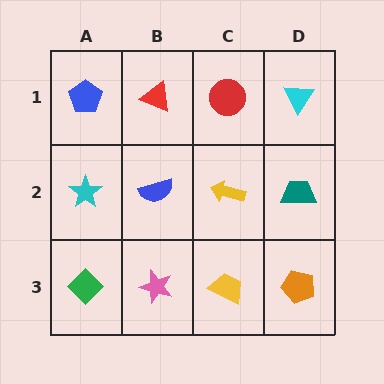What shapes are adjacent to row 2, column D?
A cyan triangle (row 1, column D), an orange pentagon (row 3, column D), a yellow arrow (row 2, column C).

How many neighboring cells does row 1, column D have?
2.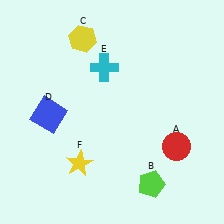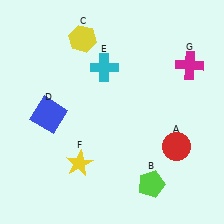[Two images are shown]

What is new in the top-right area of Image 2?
A magenta cross (G) was added in the top-right area of Image 2.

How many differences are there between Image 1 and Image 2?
There is 1 difference between the two images.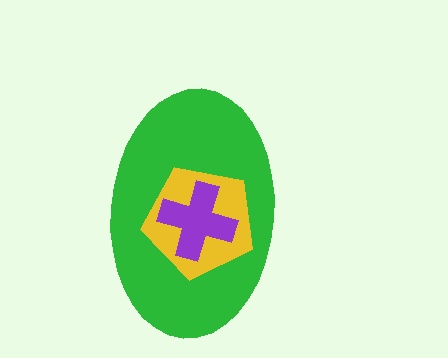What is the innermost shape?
The purple cross.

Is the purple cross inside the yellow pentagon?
Yes.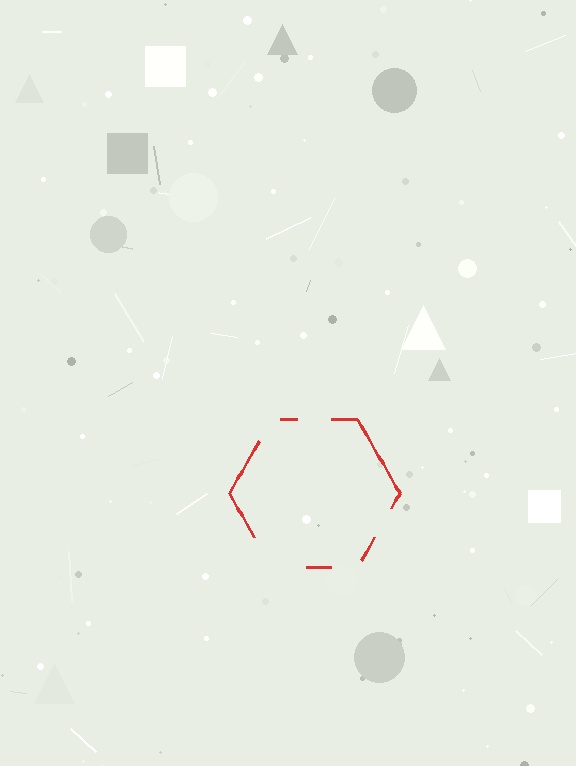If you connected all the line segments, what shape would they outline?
They would outline a hexagon.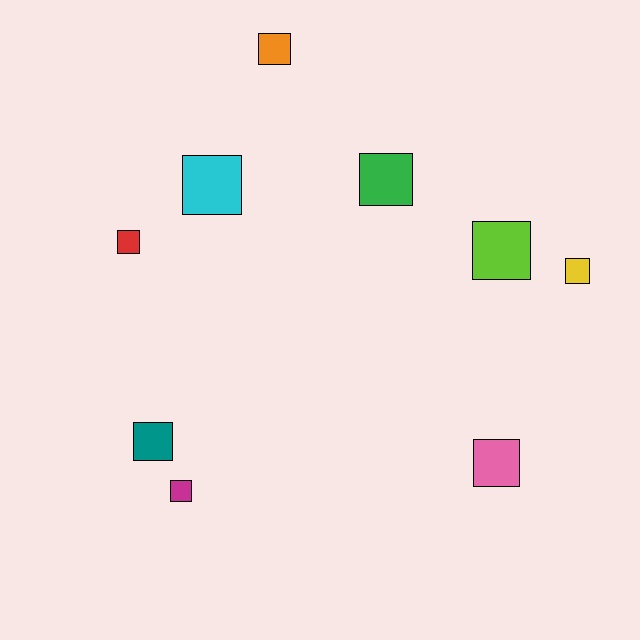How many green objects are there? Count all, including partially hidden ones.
There is 1 green object.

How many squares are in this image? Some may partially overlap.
There are 9 squares.